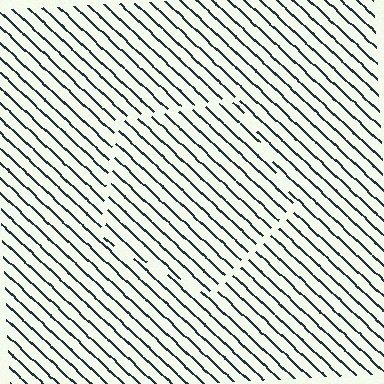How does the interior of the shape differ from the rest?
The interior of the shape contains the same grating, shifted by half a period — the contour is defined by the phase discontinuity where line-ends from the inner and outer gratings abut.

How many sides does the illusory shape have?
5 sides — the line-ends trace a pentagon.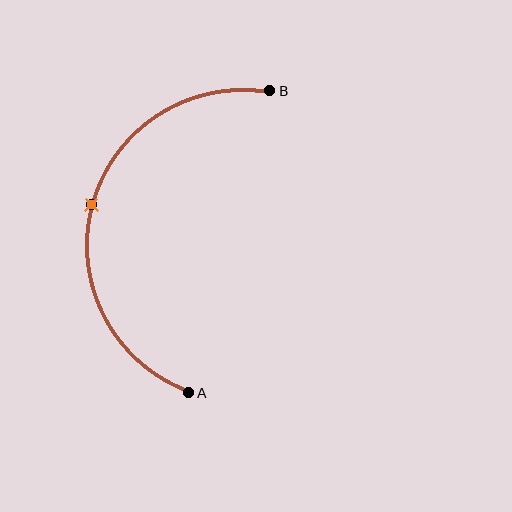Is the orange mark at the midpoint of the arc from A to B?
Yes. The orange mark lies on the arc at equal arc-length from both A and B — it is the arc midpoint.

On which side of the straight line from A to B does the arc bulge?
The arc bulges to the left of the straight line connecting A and B.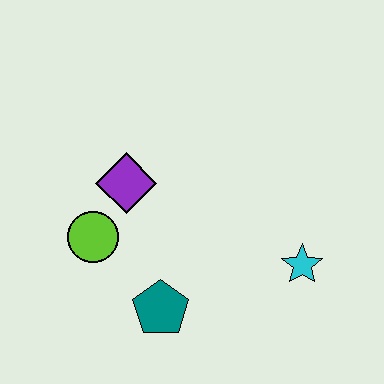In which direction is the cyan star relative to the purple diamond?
The cyan star is to the right of the purple diamond.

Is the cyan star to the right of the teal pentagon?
Yes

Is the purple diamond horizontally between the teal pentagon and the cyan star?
No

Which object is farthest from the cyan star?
The lime circle is farthest from the cyan star.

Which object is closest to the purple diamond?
The lime circle is closest to the purple diamond.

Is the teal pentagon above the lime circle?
No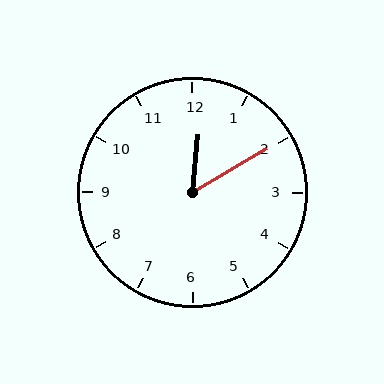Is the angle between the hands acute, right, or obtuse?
It is acute.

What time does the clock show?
12:10.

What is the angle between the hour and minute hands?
Approximately 55 degrees.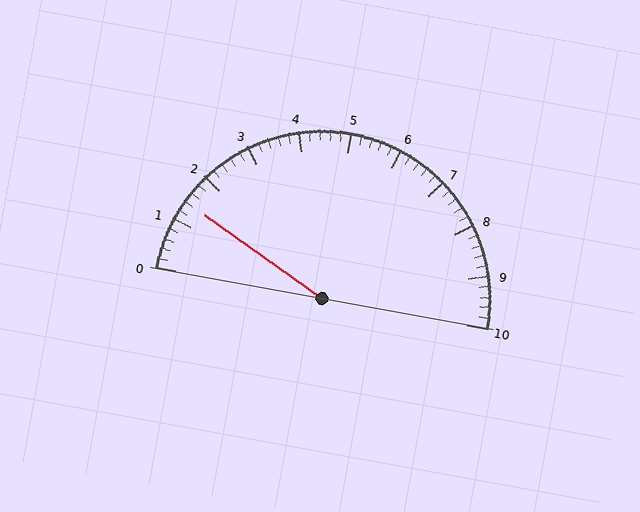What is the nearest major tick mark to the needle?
The nearest major tick mark is 1.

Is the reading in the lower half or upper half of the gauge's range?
The reading is in the lower half of the range (0 to 10).